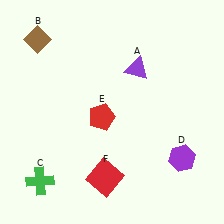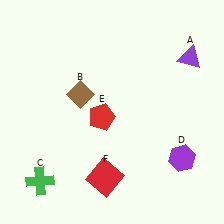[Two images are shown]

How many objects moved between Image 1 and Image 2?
2 objects moved between the two images.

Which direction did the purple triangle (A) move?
The purple triangle (A) moved right.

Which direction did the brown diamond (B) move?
The brown diamond (B) moved down.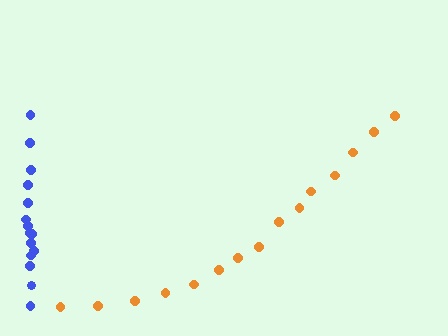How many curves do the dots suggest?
There are 2 distinct paths.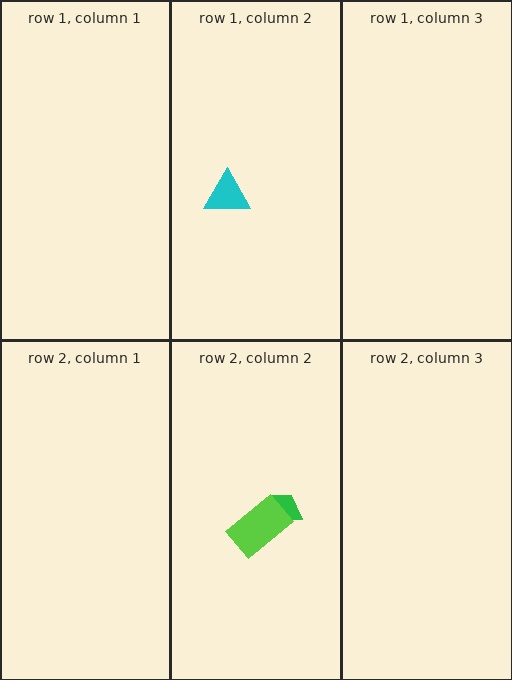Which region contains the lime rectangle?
The row 2, column 2 region.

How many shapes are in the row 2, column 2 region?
2.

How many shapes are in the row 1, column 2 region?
1.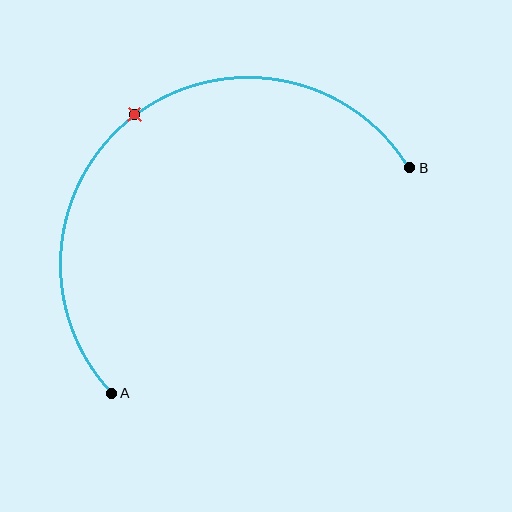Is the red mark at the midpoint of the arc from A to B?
Yes. The red mark lies on the arc at equal arc-length from both A and B — it is the arc midpoint.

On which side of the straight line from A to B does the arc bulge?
The arc bulges above and to the left of the straight line connecting A and B.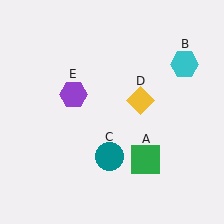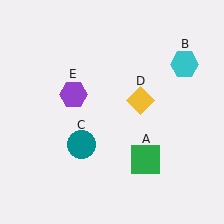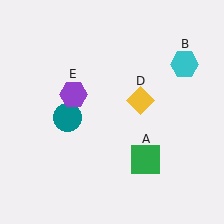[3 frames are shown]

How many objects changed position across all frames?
1 object changed position: teal circle (object C).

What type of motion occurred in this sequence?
The teal circle (object C) rotated clockwise around the center of the scene.